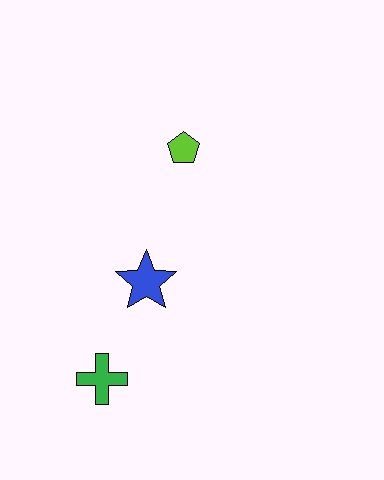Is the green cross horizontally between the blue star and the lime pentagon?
No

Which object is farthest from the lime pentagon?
The green cross is farthest from the lime pentagon.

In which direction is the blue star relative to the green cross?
The blue star is above the green cross.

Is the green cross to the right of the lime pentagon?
No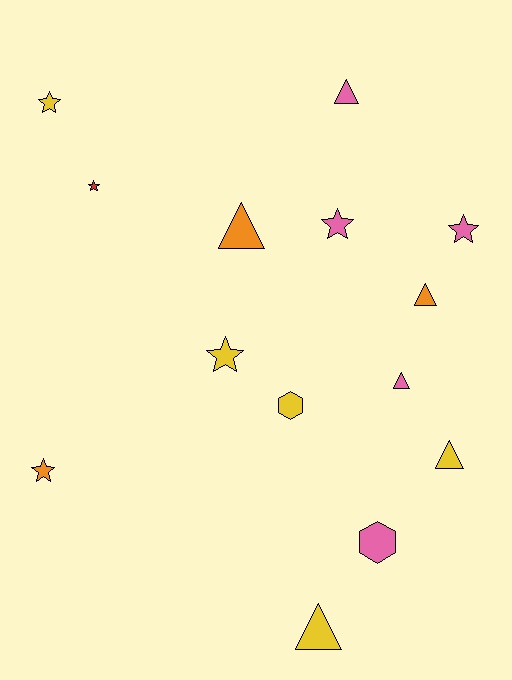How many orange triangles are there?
There are 2 orange triangles.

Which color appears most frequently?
Yellow, with 5 objects.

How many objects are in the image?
There are 14 objects.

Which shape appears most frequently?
Star, with 6 objects.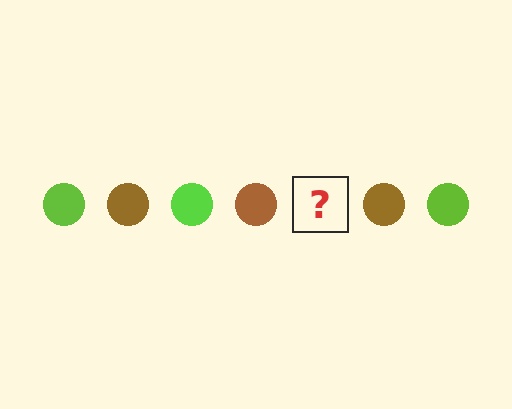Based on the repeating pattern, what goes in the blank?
The blank should be a lime circle.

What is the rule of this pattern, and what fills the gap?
The rule is that the pattern cycles through lime, brown circles. The gap should be filled with a lime circle.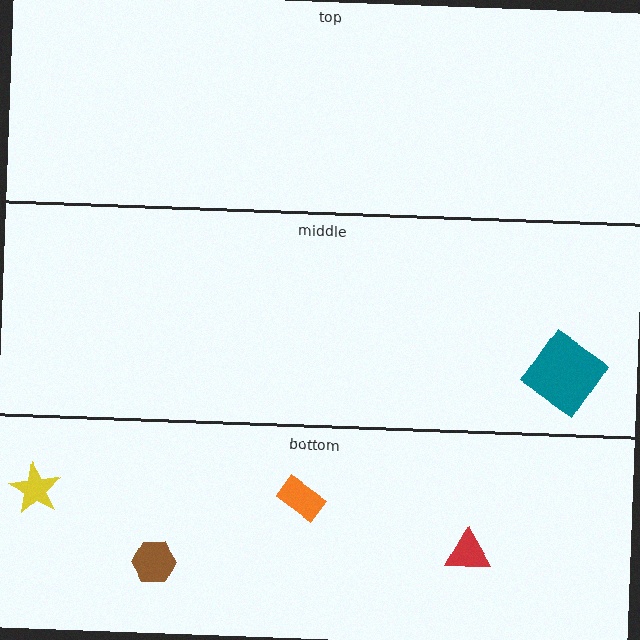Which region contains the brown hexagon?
The bottom region.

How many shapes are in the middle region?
1.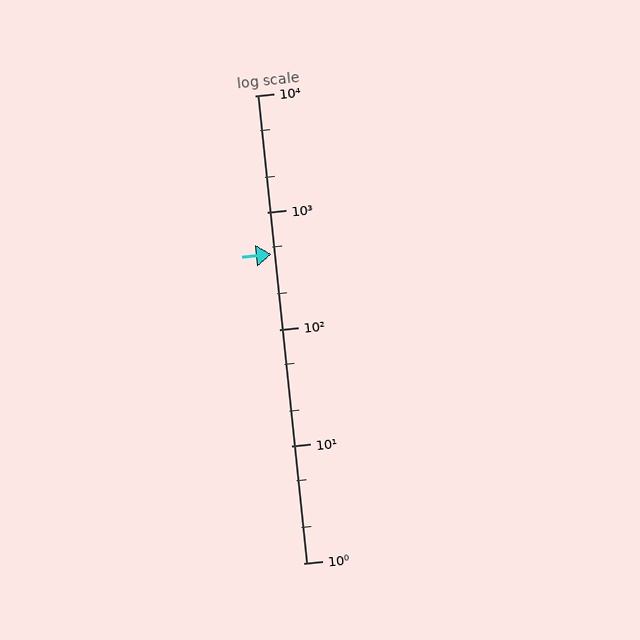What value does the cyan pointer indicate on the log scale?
The pointer indicates approximately 440.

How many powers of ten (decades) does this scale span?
The scale spans 4 decades, from 1 to 10000.